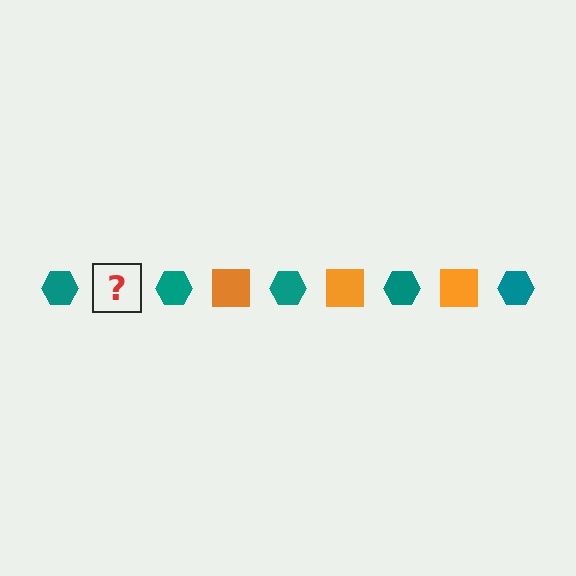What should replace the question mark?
The question mark should be replaced with an orange square.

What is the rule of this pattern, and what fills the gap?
The rule is that the pattern alternates between teal hexagon and orange square. The gap should be filled with an orange square.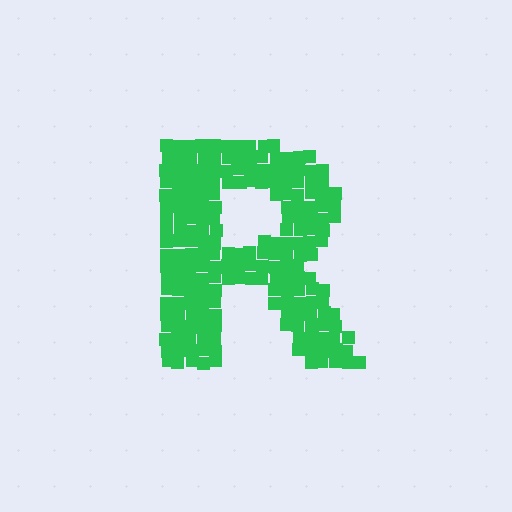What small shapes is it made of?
It is made of small squares.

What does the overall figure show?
The overall figure shows the letter R.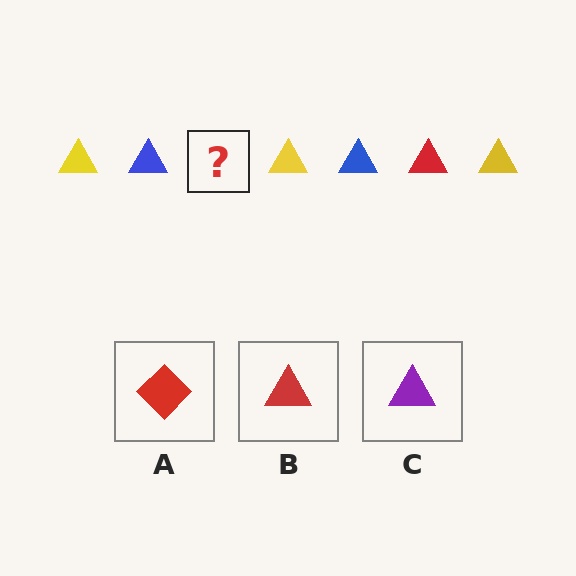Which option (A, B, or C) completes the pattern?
B.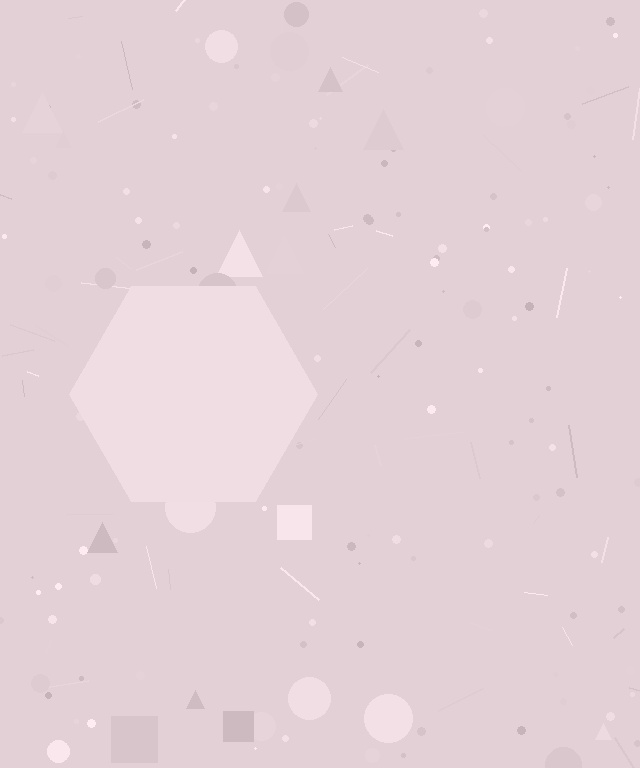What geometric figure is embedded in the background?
A hexagon is embedded in the background.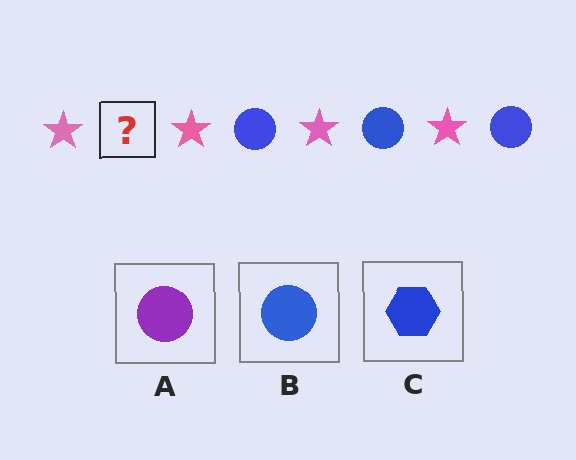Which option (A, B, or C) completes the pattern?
B.